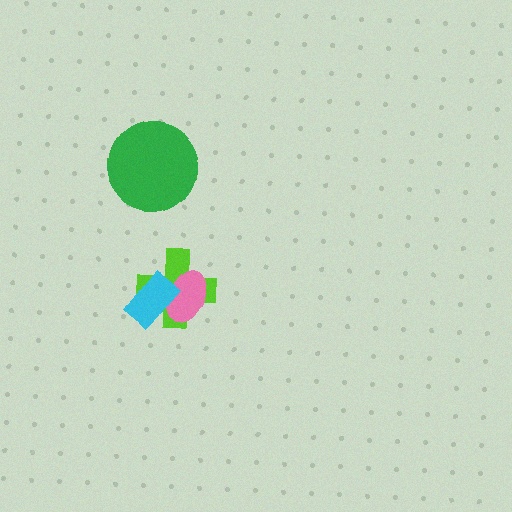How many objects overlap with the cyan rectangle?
2 objects overlap with the cyan rectangle.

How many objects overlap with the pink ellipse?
2 objects overlap with the pink ellipse.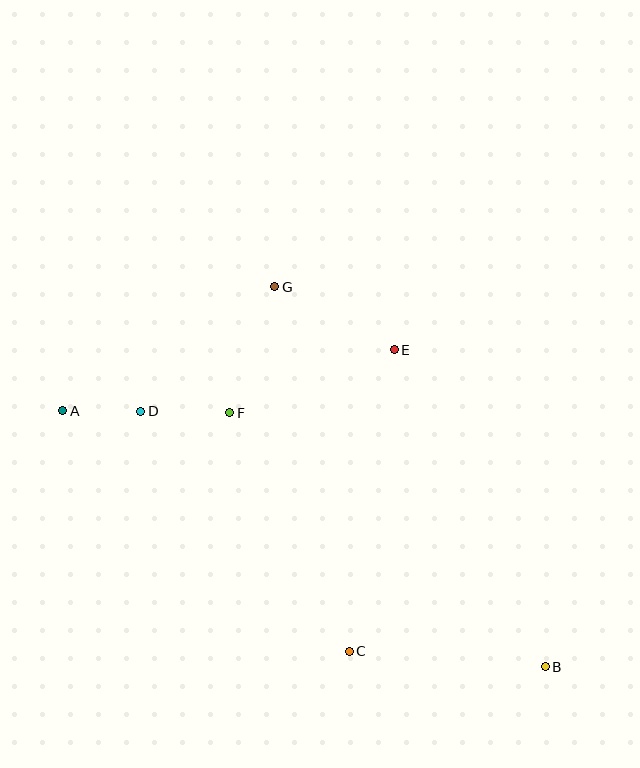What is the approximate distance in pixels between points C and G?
The distance between C and G is approximately 372 pixels.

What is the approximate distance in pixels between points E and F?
The distance between E and F is approximately 176 pixels.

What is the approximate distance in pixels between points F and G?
The distance between F and G is approximately 134 pixels.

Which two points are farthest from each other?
Points A and B are farthest from each other.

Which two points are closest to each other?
Points A and D are closest to each other.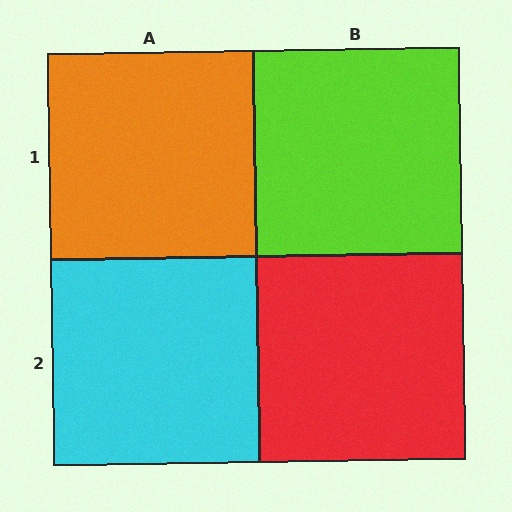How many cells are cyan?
1 cell is cyan.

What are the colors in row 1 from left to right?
Orange, lime.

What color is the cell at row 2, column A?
Cyan.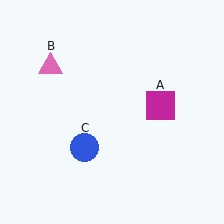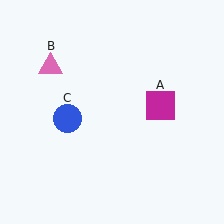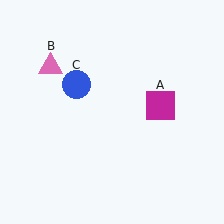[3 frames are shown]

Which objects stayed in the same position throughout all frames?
Magenta square (object A) and pink triangle (object B) remained stationary.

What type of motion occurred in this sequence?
The blue circle (object C) rotated clockwise around the center of the scene.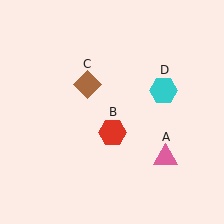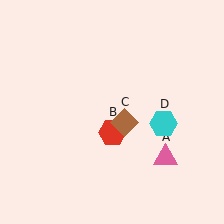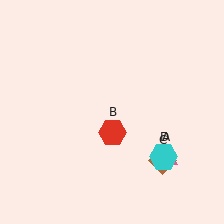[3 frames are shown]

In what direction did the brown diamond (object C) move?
The brown diamond (object C) moved down and to the right.